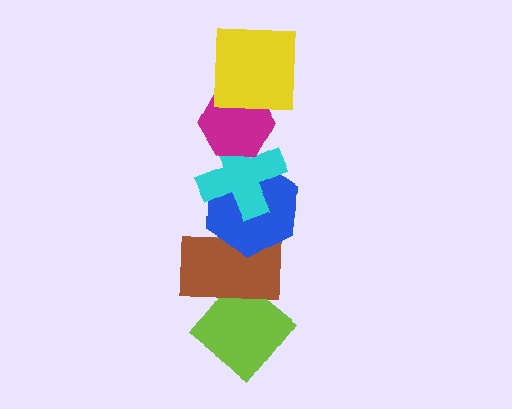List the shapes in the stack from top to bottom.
From top to bottom: the yellow square, the magenta hexagon, the cyan cross, the blue hexagon, the brown rectangle, the lime diamond.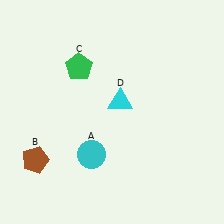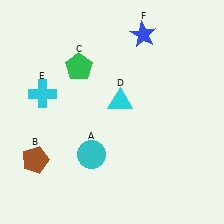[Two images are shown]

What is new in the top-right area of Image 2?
A blue star (F) was added in the top-right area of Image 2.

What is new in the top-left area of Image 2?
A cyan cross (E) was added in the top-left area of Image 2.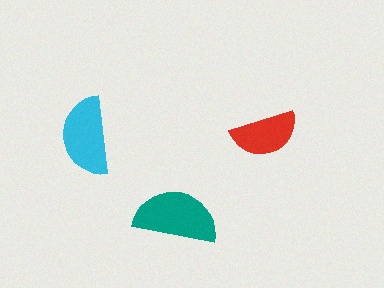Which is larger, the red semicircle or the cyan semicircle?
The cyan one.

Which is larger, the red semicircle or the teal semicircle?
The teal one.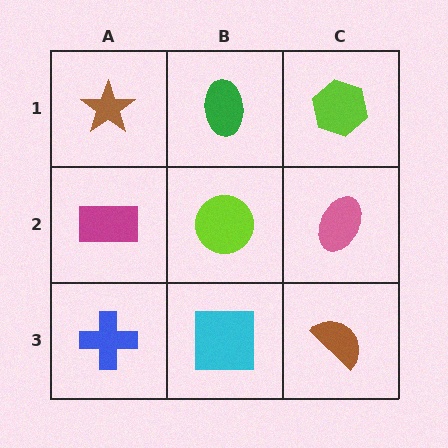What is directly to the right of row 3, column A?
A cyan square.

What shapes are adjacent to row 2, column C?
A lime hexagon (row 1, column C), a brown semicircle (row 3, column C), a lime circle (row 2, column B).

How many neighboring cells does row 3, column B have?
3.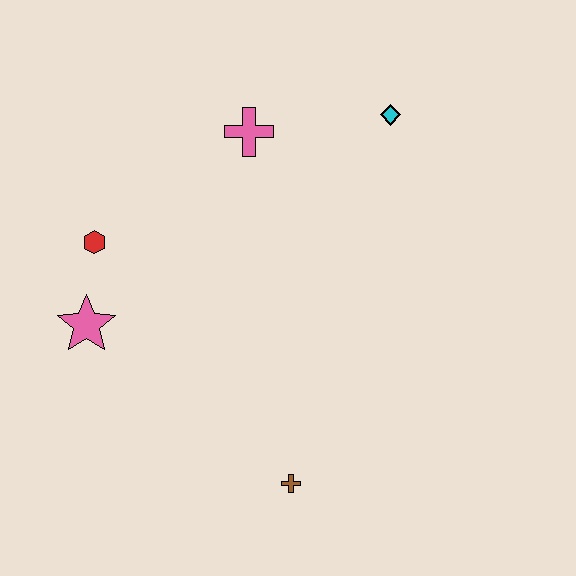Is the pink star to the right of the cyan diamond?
No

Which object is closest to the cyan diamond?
The pink cross is closest to the cyan diamond.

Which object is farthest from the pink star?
The cyan diamond is farthest from the pink star.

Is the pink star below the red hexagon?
Yes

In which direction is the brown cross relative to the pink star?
The brown cross is to the right of the pink star.